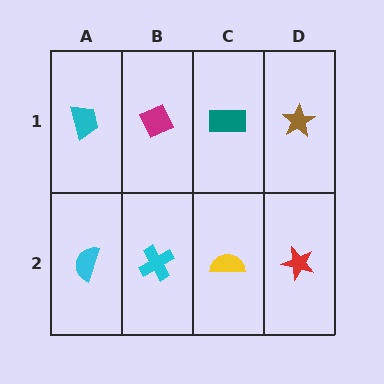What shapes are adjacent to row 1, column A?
A cyan semicircle (row 2, column A), a magenta diamond (row 1, column B).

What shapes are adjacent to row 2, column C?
A teal rectangle (row 1, column C), a cyan cross (row 2, column B), a red star (row 2, column D).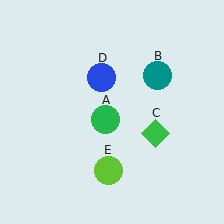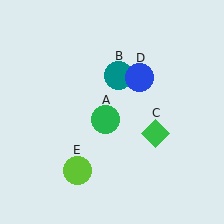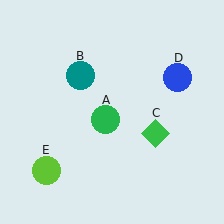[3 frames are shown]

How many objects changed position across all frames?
3 objects changed position: teal circle (object B), blue circle (object D), lime circle (object E).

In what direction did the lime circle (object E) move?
The lime circle (object E) moved left.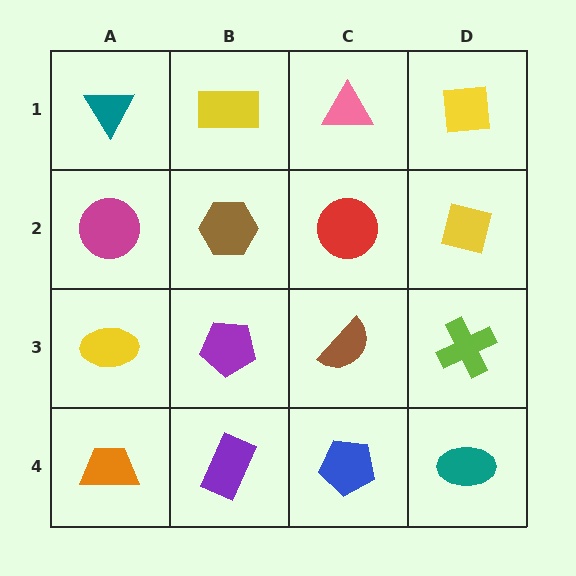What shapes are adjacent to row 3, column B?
A brown hexagon (row 2, column B), a purple rectangle (row 4, column B), a yellow ellipse (row 3, column A), a brown semicircle (row 3, column C).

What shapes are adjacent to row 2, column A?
A teal triangle (row 1, column A), a yellow ellipse (row 3, column A), a brown hexagon (row 2, column B).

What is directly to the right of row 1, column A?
A yellow rectangle.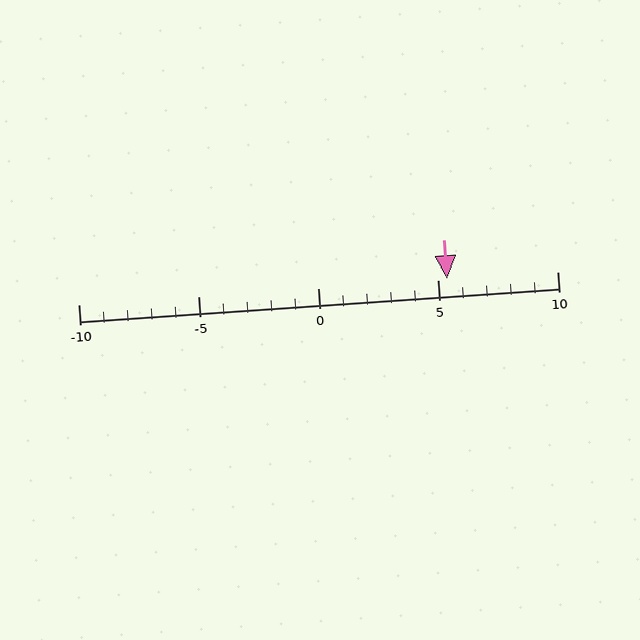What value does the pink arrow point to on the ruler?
The pink arrow points to approximately 5.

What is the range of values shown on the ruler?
The ruler shows values from -10 to 10.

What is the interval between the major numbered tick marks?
The major tick marks are spaced 5 units apart.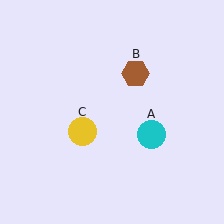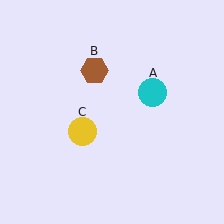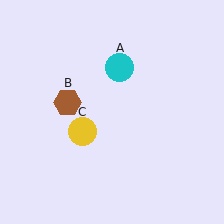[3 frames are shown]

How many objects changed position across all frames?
2 objects changed position: cyan circle (object A), brown hexagon (object B).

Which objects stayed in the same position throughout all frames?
Yellow circle (object C) remained stationary.